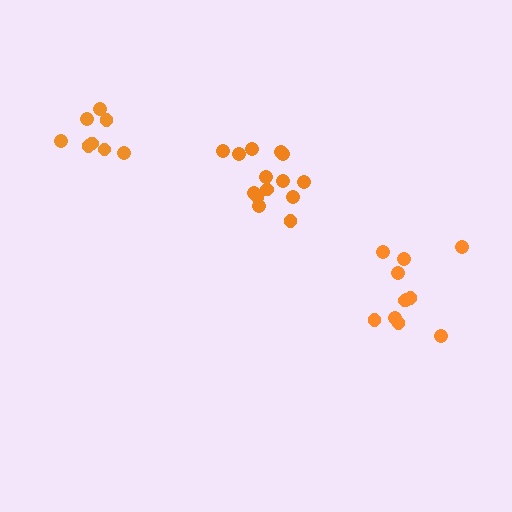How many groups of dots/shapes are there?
There are 3 groups.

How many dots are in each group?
Group 1: 11 dots, Group 2: 8 dots, Group 3: 14 dots (33 total).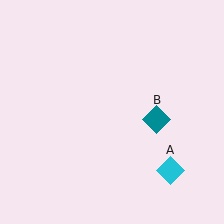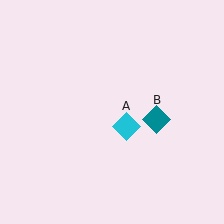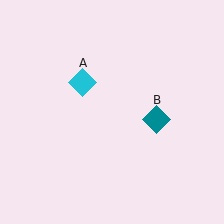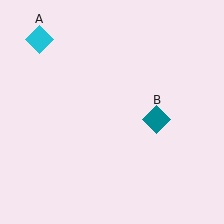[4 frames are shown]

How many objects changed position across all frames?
1 object changed position: cyan diamond (object A).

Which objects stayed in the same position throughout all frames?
Teal diamond (object B) remained stationary.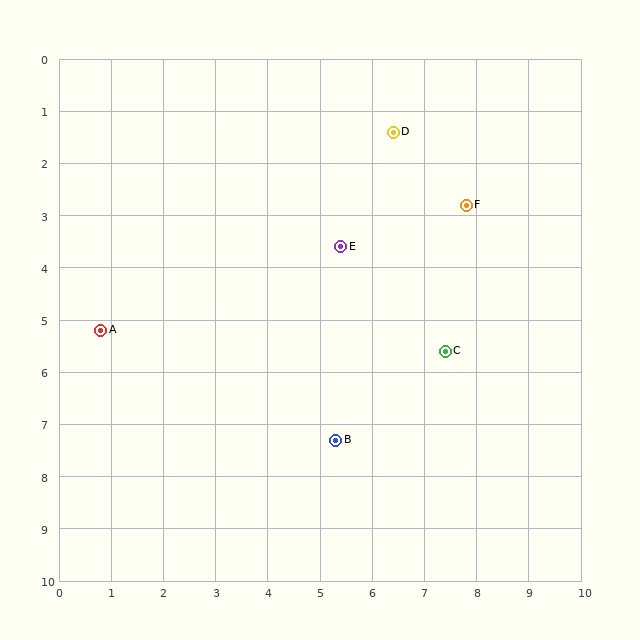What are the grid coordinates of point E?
Point E is at approximately (5.4, 3.6).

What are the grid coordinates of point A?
Point A is at approximately (0.8, 5.2).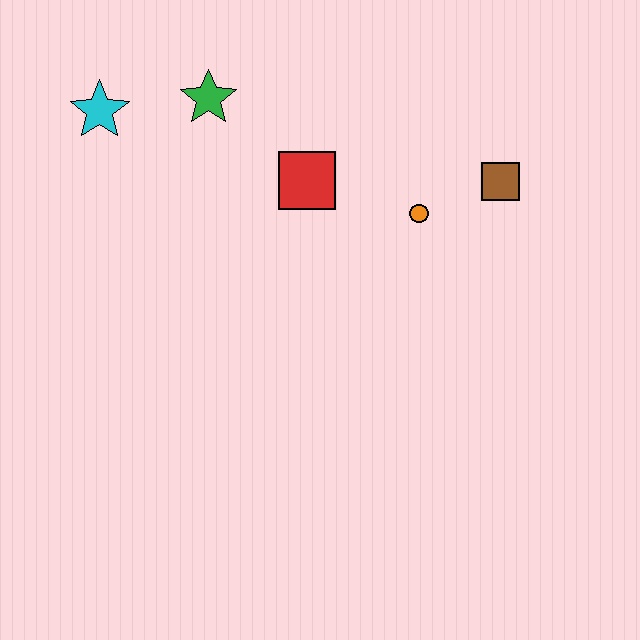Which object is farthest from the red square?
The cyan star is farthest from the red square.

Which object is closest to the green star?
The cyan star is closest to the green star.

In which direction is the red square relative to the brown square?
The red square is to the left of the brown square.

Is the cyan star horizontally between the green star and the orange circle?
No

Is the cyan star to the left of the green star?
Yes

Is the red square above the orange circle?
Yes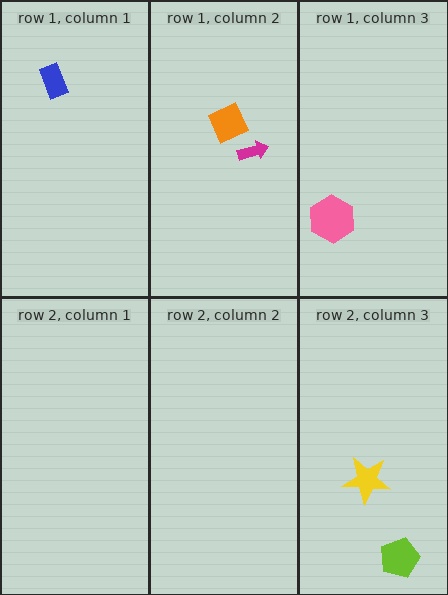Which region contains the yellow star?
The row 2, column 3 region.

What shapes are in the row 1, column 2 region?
The orange diamond, the magenta arrow.